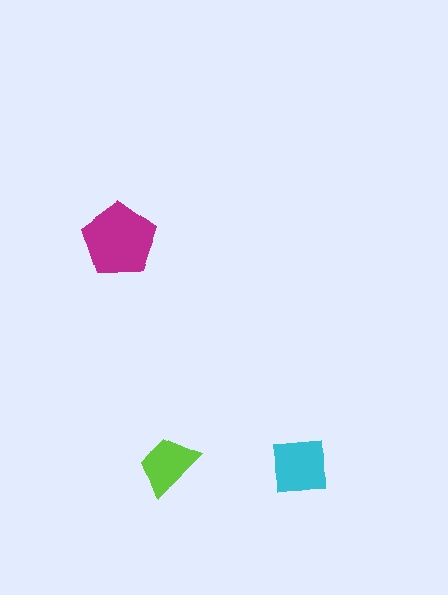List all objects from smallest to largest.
The lime trapezoid, the cyan square, the magenta pentagon.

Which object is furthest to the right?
The cyan square is rightmost.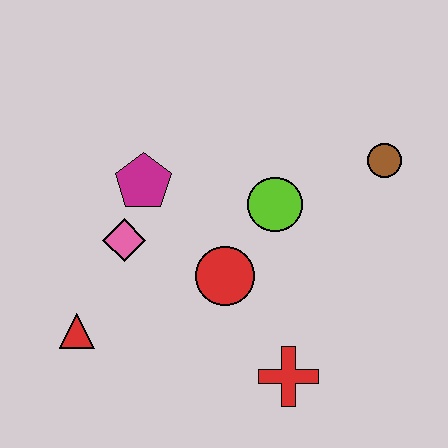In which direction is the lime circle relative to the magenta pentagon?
The lime circle is to the right of the magenta pentagon.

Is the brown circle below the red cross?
No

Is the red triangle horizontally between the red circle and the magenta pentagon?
No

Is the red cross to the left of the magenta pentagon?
No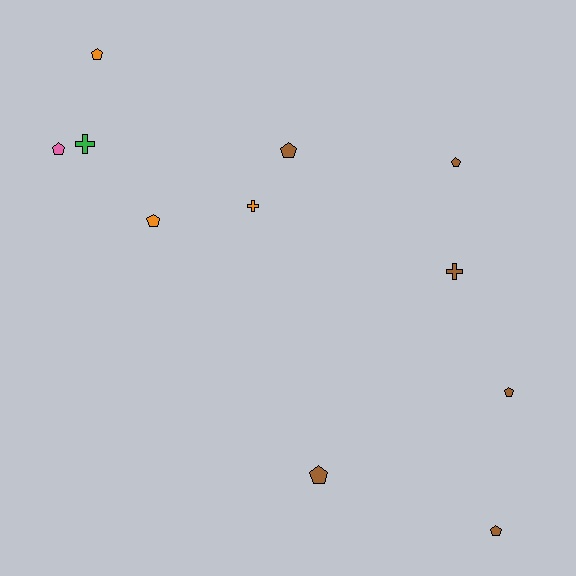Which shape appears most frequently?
Pentagon, with 8 objects.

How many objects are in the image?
There are 11 objects.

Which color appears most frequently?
Brown, with 6 objects.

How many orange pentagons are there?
There are 2 orange pentagons.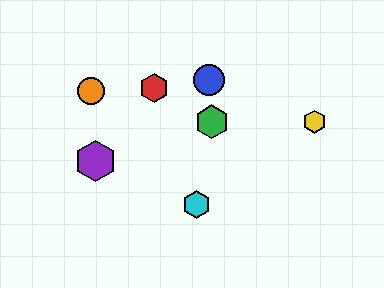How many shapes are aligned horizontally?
2 shapes (the green hexagon, the yellow hexagon) are aligned horizontally.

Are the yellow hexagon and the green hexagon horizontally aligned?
Yes, both are at y≈122.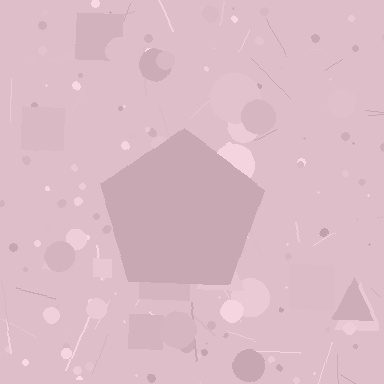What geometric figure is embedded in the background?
A pentagon is embedded in the background.